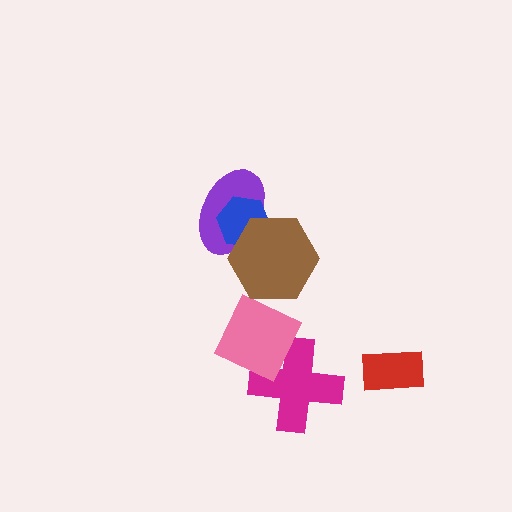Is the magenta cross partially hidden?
Yes, it is partially covered by another shape.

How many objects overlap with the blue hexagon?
2 objects overlap with the blue hexagon.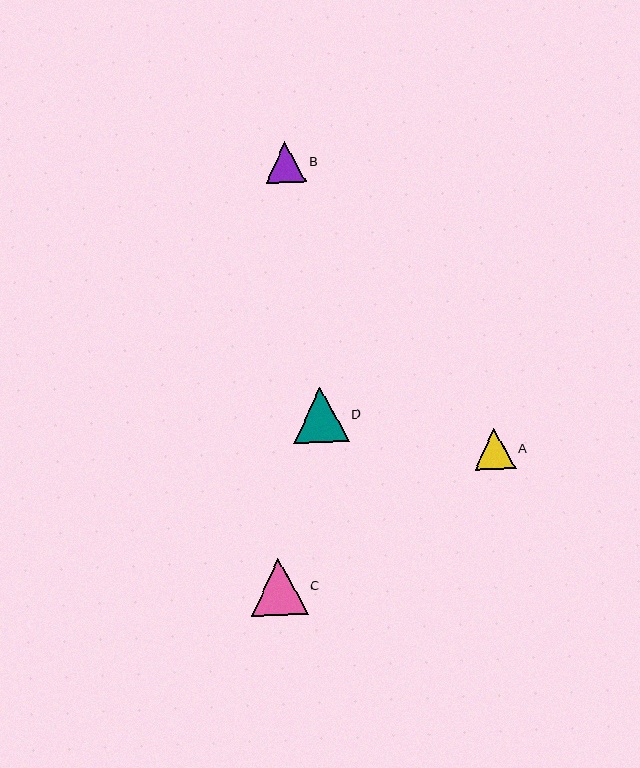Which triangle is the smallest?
Triangle B is the smallest with a size of approximately 41 pixels.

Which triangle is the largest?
Triangle C is the largest with a size of approximately 57 pixels.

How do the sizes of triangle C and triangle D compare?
Triangle C and triangle D are approximately the same size.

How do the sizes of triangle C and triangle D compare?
Triangle C and triangle D are approximately the same size.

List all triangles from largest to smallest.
From largest to smallest: C, D, A, B.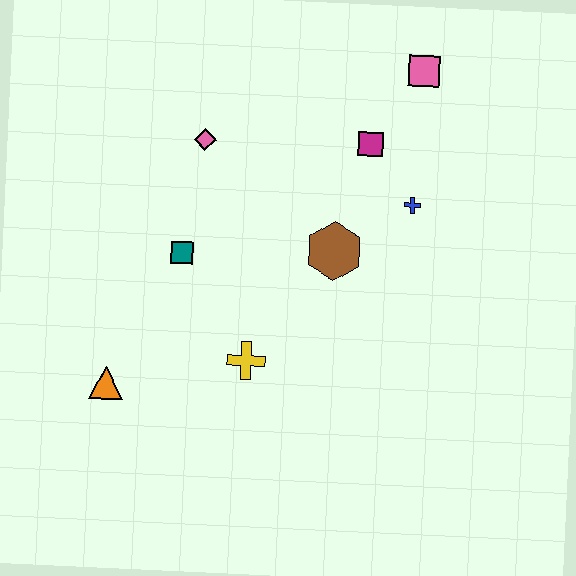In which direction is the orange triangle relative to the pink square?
The orange triangle is below the pink square.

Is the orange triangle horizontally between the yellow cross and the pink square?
No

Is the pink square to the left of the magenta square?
No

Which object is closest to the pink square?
The magenta square is closest to the pink square.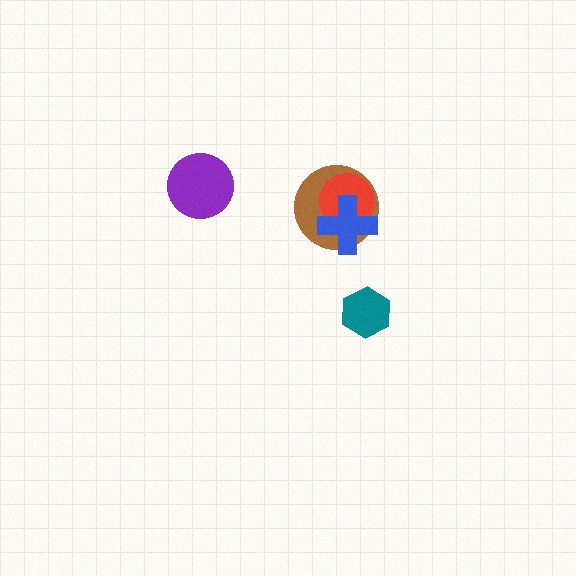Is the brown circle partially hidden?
Yes, it is partially covered by another shape.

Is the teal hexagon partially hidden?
No, no other shape covers it.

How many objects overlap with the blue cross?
2 objects overlap with the blue cross.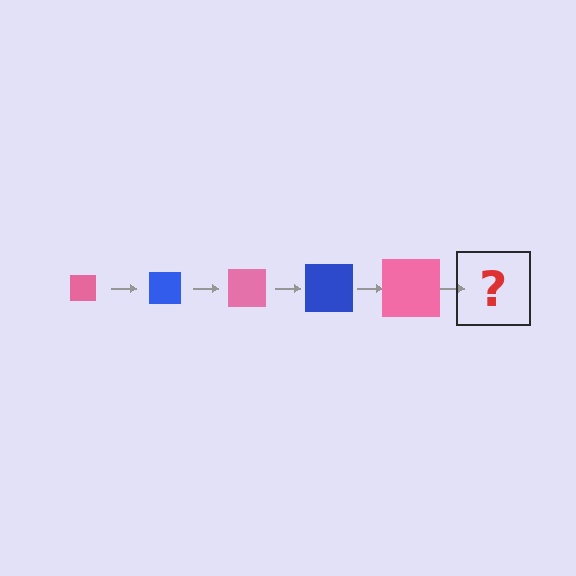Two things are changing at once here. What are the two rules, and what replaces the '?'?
The two rules are that the square grows larger each step and the color cycles through pink and blue. The '?' should be a blue square, larger than the previous one.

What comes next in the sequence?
The next element should be a blue square, larger than the previous one.